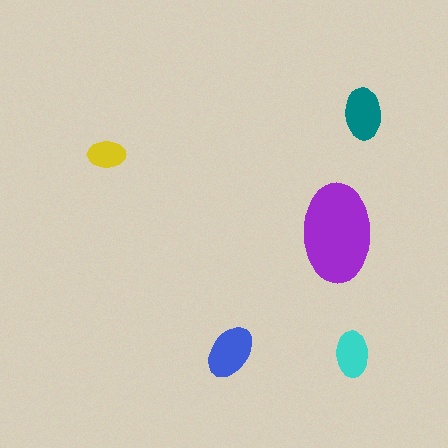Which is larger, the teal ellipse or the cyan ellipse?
The teal one.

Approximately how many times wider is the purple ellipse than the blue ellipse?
About 2 times wider.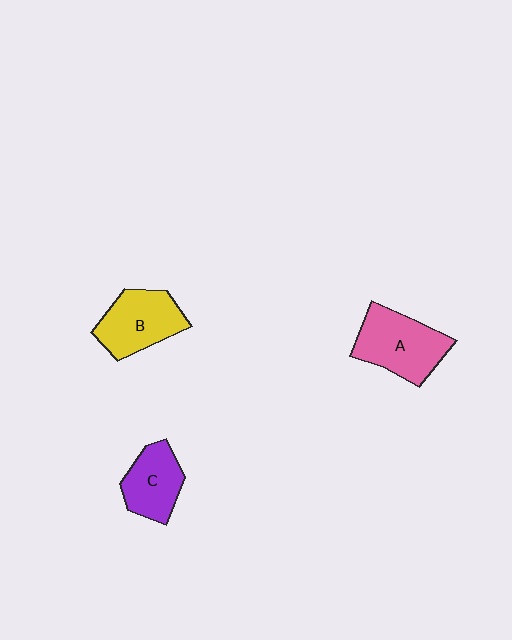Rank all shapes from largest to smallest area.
From largest to smallest: A (pink), B (yellow), C (purple).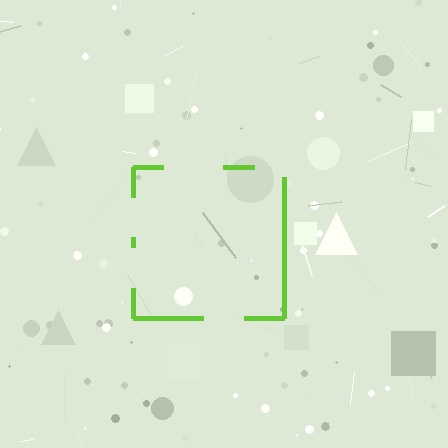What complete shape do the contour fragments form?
The contour fragments form a square.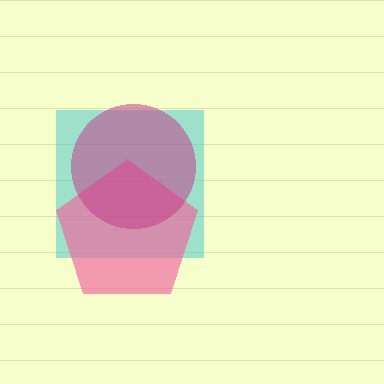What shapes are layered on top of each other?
The layered shapes are: a cyan square, a pink pentagon, a magenta circle.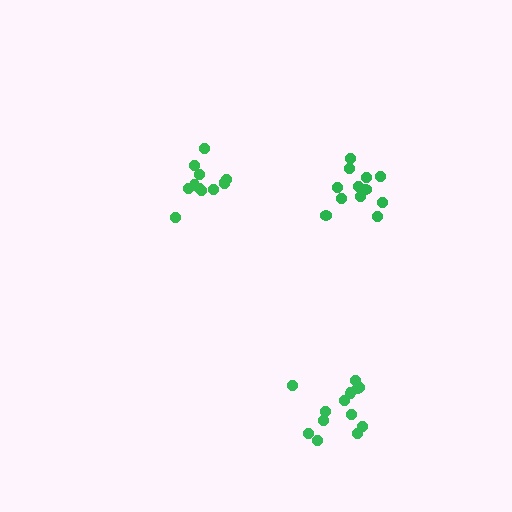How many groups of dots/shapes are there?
There are 3 groups.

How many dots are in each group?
Group 1: 13 dots, Group 2: 12 dots, Group 3: 12 dots (37 total).